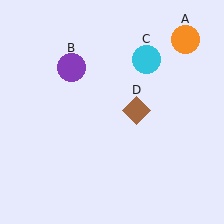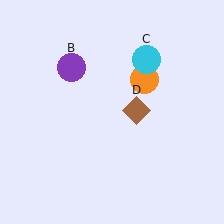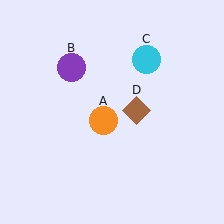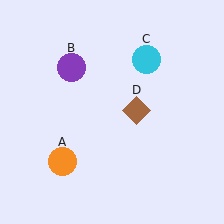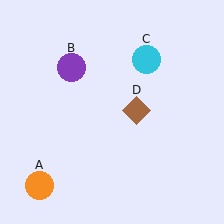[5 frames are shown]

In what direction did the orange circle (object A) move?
The orange circle (object A) moved down and to the left.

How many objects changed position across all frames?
1 object changed position: orange circle (object A).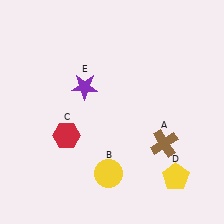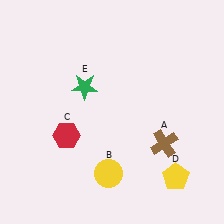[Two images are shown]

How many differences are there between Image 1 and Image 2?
There is 1 difference between the two images.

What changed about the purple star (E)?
In Image 1, E is purple. In Image 2, it changed to green.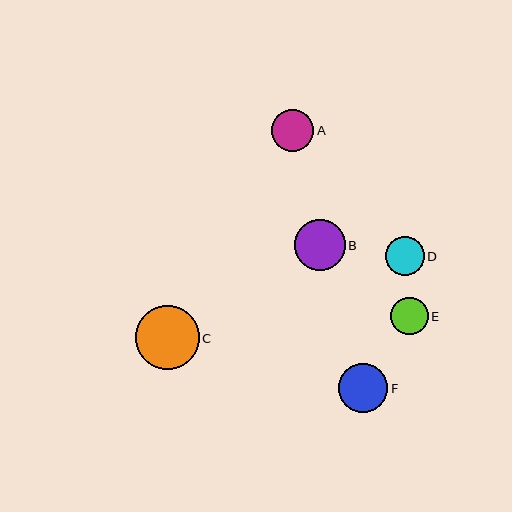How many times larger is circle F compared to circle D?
Circle F is approximately 1.3 times the size of circle D.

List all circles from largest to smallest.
From largest to smallest: C, B, F, A, D, E.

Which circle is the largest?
Circle C is the largest with a size of approximately 64 pixels.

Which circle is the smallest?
Circle E is the smallest with a size of approximately 38 pixels.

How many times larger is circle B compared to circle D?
Circle B is approximately 1.3 times the size of circle D.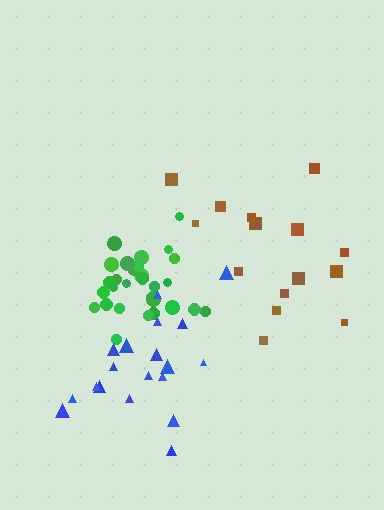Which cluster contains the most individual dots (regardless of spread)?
Green (30).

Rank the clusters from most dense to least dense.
green, blue, brown.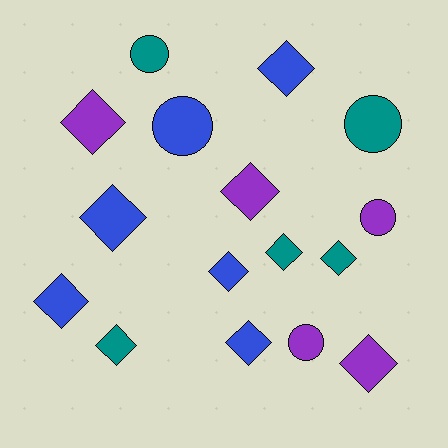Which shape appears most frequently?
Diamond, with 11 objects.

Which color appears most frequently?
Blue, with 6 objects.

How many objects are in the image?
There are 16 objects.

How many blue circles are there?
There is 1 blue circle.